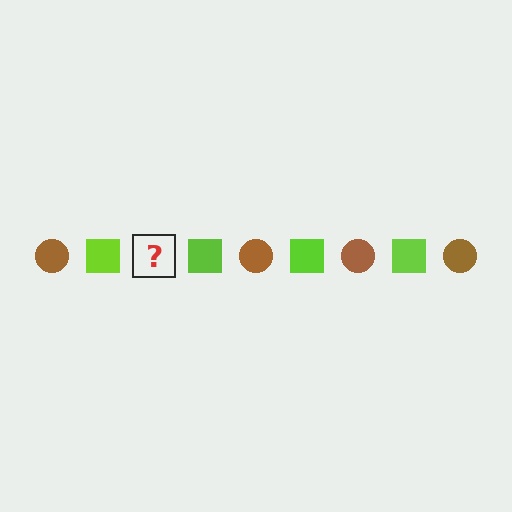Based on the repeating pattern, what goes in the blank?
The blank should be a brown circle.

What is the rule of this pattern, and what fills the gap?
The rule is that the pattern alternates between brown circle and lime square. The gap should be filled with a brown circle.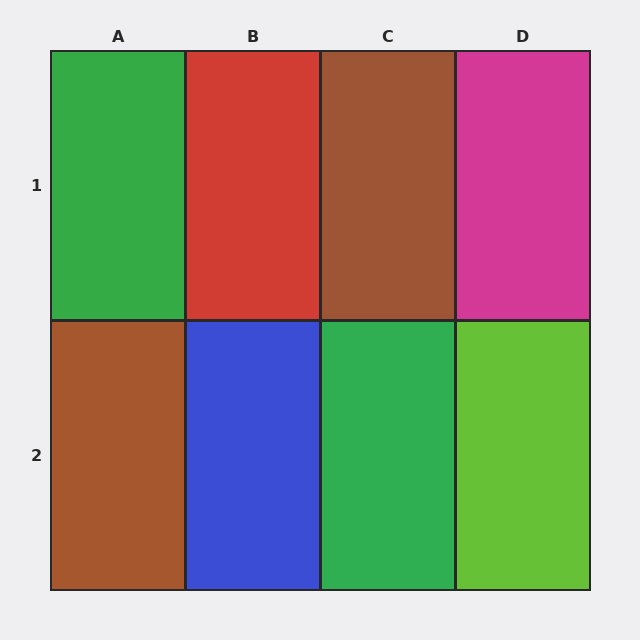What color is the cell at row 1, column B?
Red.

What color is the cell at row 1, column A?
Green.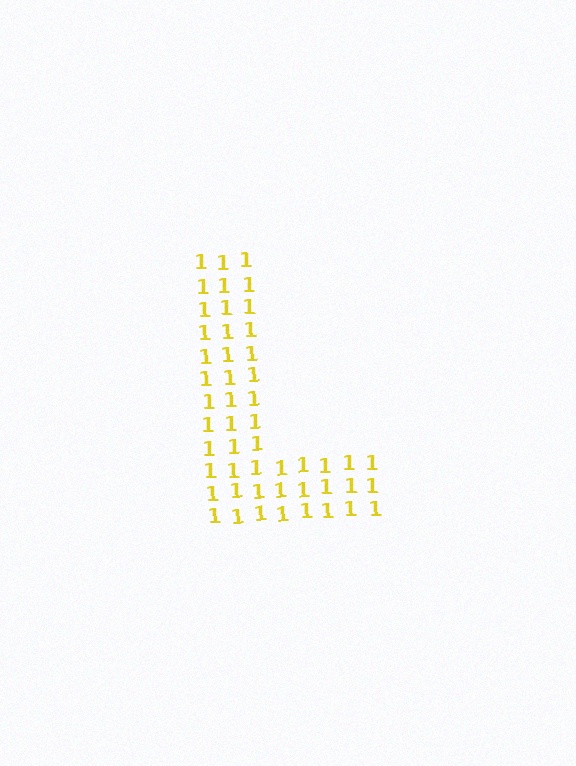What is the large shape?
The large shape is the letter L.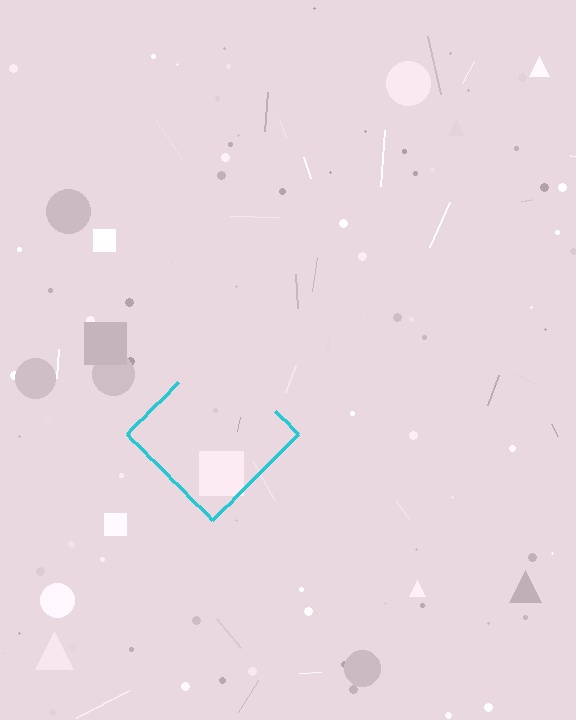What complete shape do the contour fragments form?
The contour fragments form a diamond.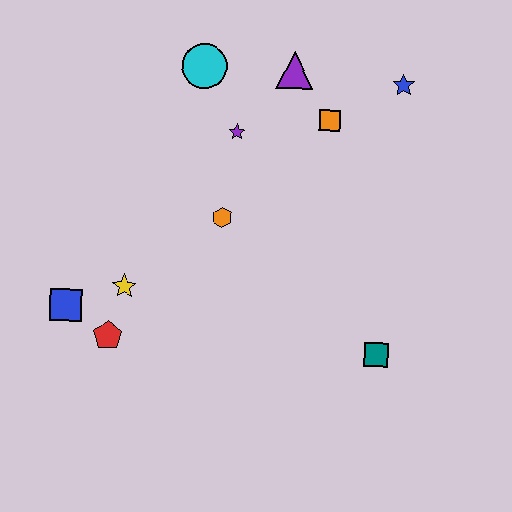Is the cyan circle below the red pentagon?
No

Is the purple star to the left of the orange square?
Yes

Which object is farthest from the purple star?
The teal square is farthest from the purple star.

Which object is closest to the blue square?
The red pentagon is closest to the blue square.